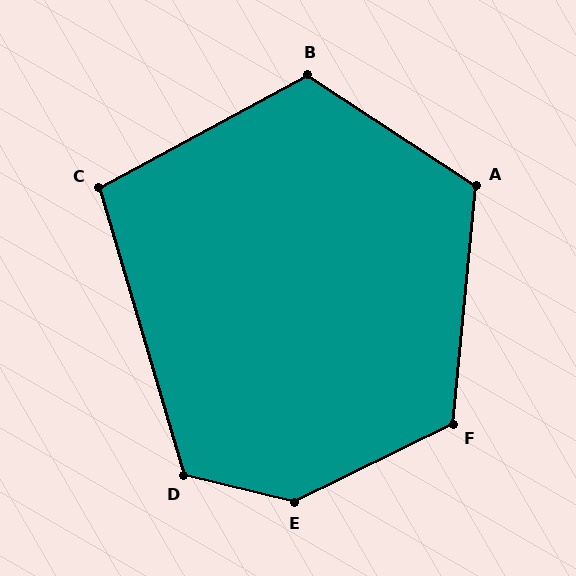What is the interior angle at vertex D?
Approximately 120 degrees (obtuse).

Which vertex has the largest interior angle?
E, at approximately 140 degrees.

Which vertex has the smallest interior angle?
C, at approximately 102 degrees.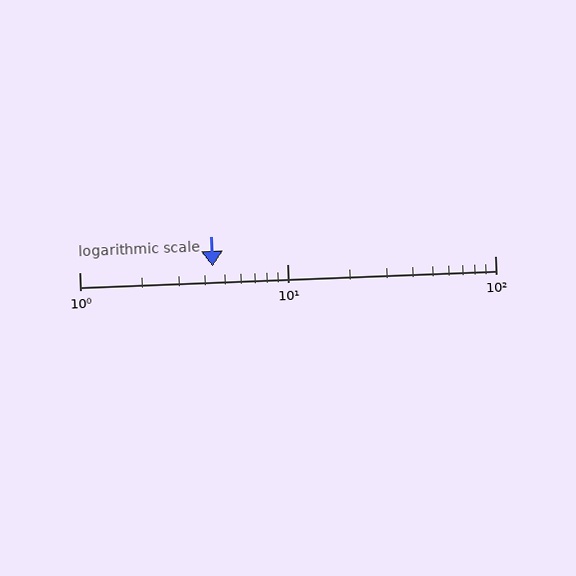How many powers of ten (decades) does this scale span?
The scale spans 2 decades, from 1 to 100.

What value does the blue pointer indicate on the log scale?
The pointer indicates approximately 4.4.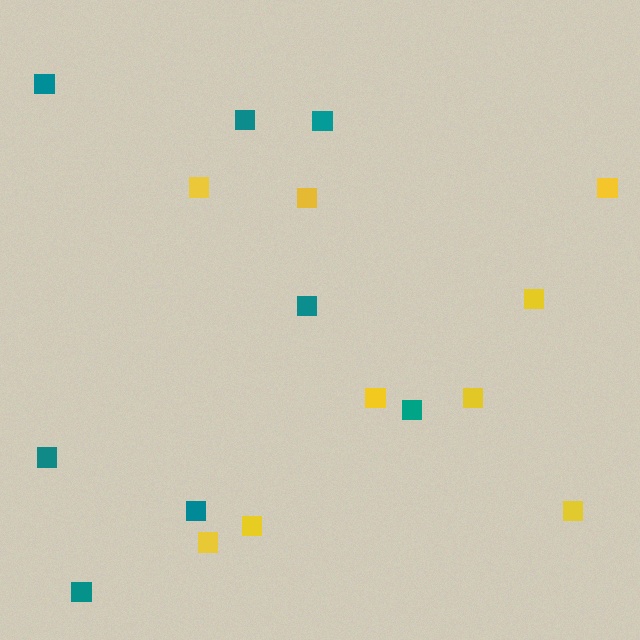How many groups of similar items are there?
There are 2 groups: one group of yellow squares (9) and one group of teal squares (8).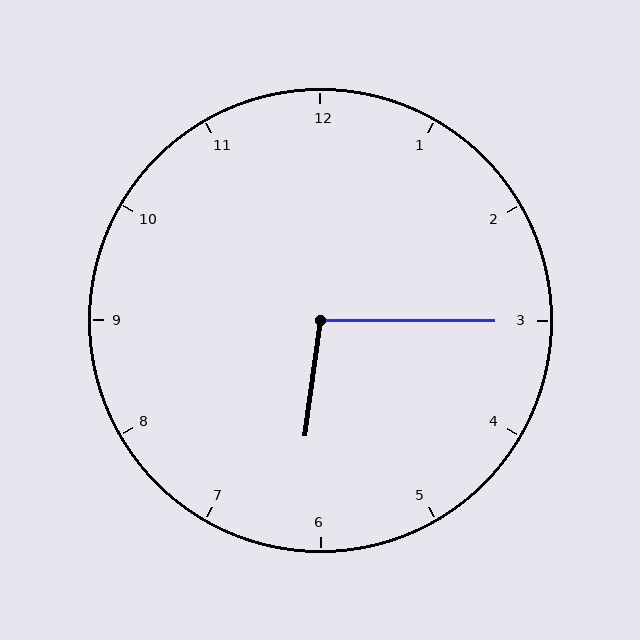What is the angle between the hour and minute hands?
Approximately 98 degrees.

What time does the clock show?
6:15.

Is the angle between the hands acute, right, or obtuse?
It is obtuse.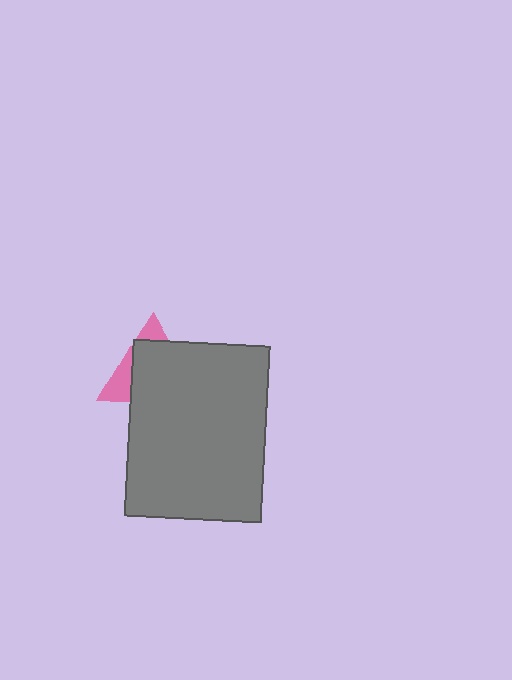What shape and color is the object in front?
The object in front is a gray rectangle.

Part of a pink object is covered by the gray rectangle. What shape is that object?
It is a triangle.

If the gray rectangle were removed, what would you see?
You would see the complete pink triangle.